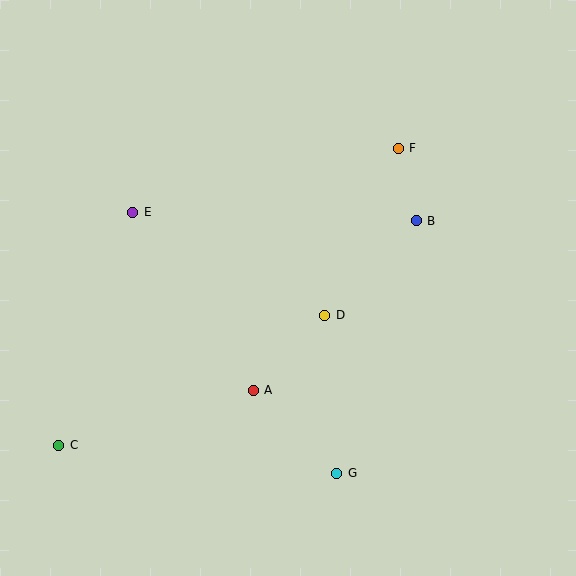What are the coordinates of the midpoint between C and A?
The midpoint between C and A is at (156, 418).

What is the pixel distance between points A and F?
The distance between A and F is 282 pixels.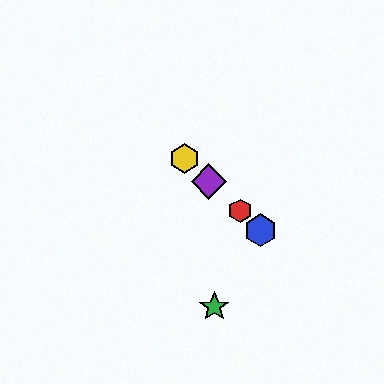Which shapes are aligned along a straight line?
The red hexagon, the blue hexagon, the yellow hexagon, the purple diamond are aligned along a straight line.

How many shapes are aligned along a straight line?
4 shapes (the red hexagon, the blue hexagon, the yellow hexagon, the purple diamond) are aligned along a straight line.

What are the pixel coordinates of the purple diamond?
The purple diamond is at (209, 181).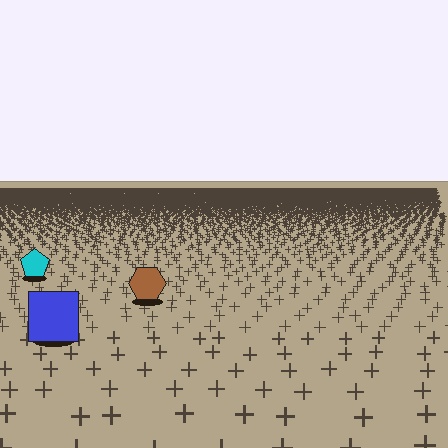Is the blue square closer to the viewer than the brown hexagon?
Yes. The blue square is closer — you can tell from the texture gradient: the ground texture is coarser near it.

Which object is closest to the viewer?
The blue square is closest. The texture marks near it are larger and more spread out.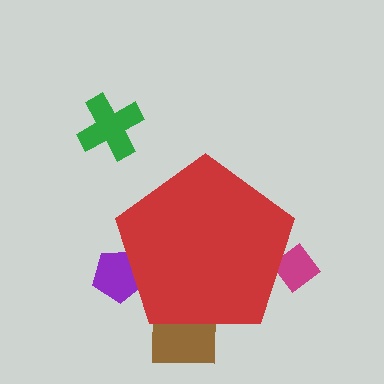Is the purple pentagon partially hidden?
Yes, the purple pentagon is partially hidden behind the red pentagon.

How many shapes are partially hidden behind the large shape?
3 shapes are partially hidden.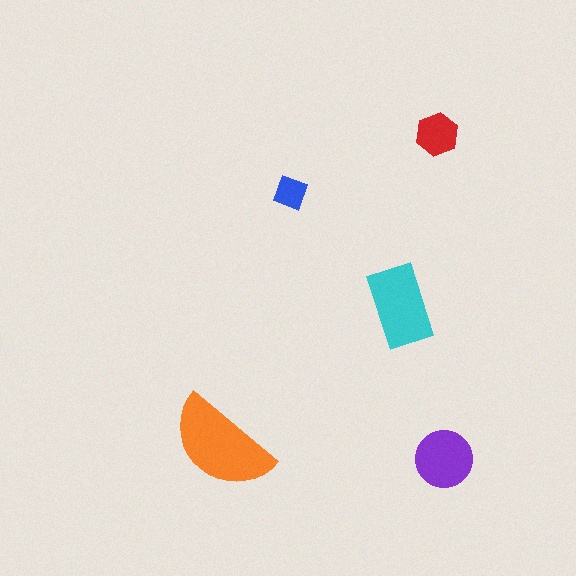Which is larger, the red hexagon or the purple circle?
The purple circle.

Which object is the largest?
The orange semicircle.